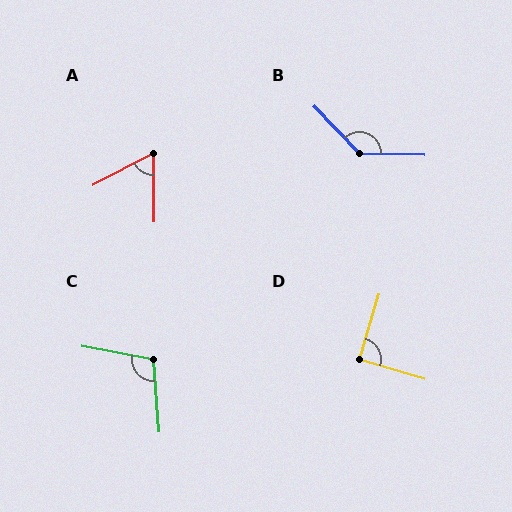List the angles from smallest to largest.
A (62°), D (90°), C (105°), B (136°).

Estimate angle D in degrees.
Approximately 90 degrees.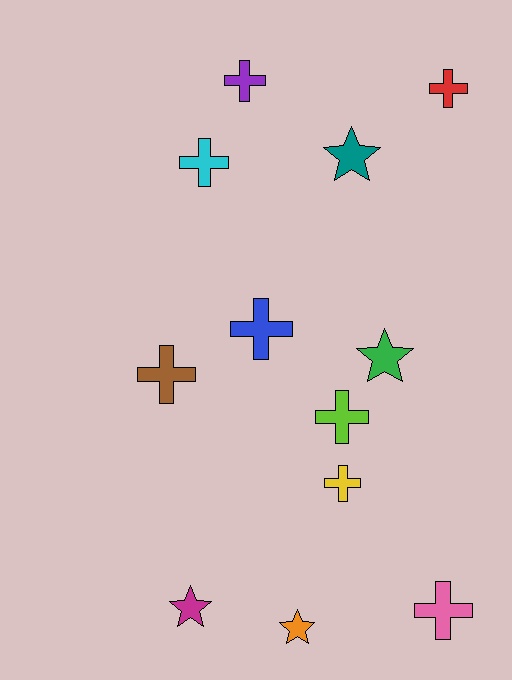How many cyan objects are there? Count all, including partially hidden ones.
There is 1 cyan object.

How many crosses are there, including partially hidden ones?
There are 8 crosses.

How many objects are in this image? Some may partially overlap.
There are 12 objects.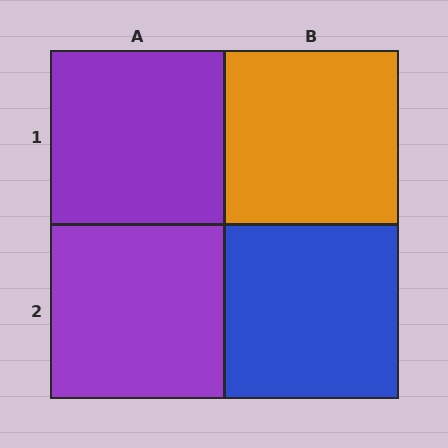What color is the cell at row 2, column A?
Purple.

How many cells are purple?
2 cells are purple.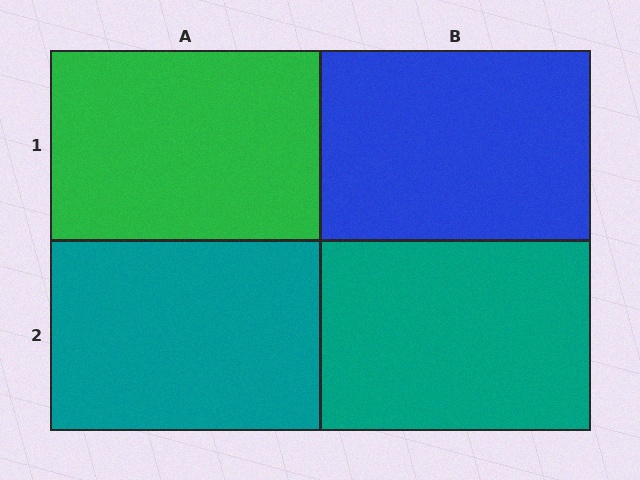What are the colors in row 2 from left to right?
Teal, teal.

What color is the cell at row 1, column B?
Blue.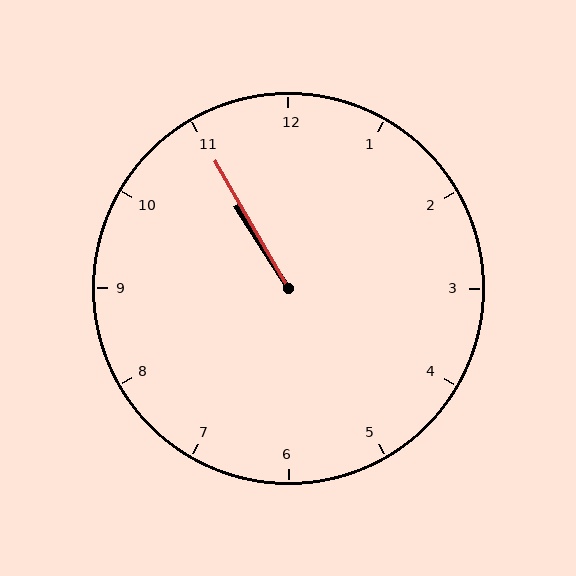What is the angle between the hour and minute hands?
Approximately 2 degrees.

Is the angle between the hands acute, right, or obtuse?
It is acute.